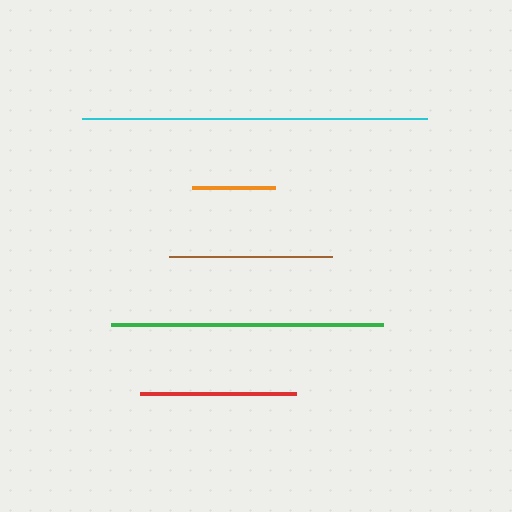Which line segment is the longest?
The cyan line is the longest at approximately 345 pixels.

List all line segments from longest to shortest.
From longest to shortest: cyan, green, brown, red, orange.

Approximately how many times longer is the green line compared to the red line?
The green line is approximately 1.7 times the length of the red line.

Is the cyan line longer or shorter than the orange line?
The cyan line is longer than the orange line.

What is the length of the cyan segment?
The cyan segment is approximately 345 pixels long.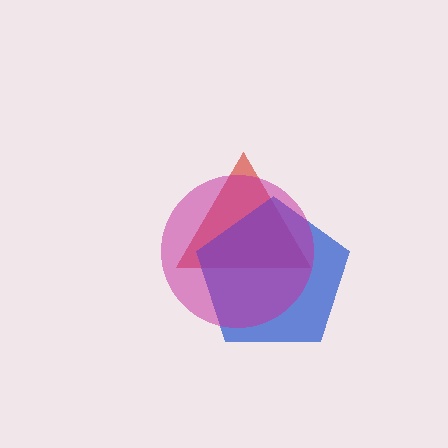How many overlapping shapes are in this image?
There are 3 overlapping shapes in the image.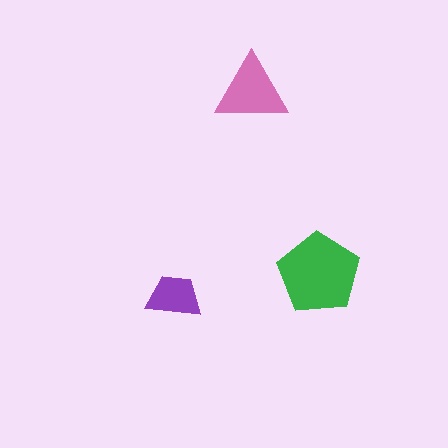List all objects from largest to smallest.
The green pentagon, the pink triangle, the purple trapezoid.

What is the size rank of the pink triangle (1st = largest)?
2nd.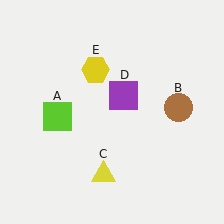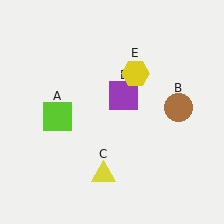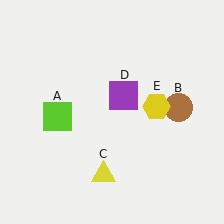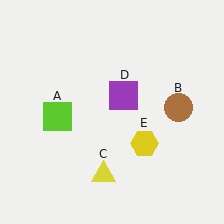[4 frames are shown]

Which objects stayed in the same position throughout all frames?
Lime square (object A) and brown circle (object B) and yellow triangle (object C) and purple square (object D) remained stationary.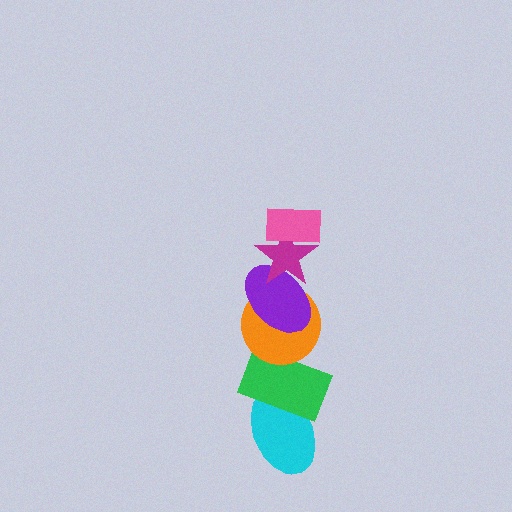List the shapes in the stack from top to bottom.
From top to bottom: the pink rectangle, the magenta star, the purple ellipse, the orange circle, the green rectangle, the cyan ellipse.